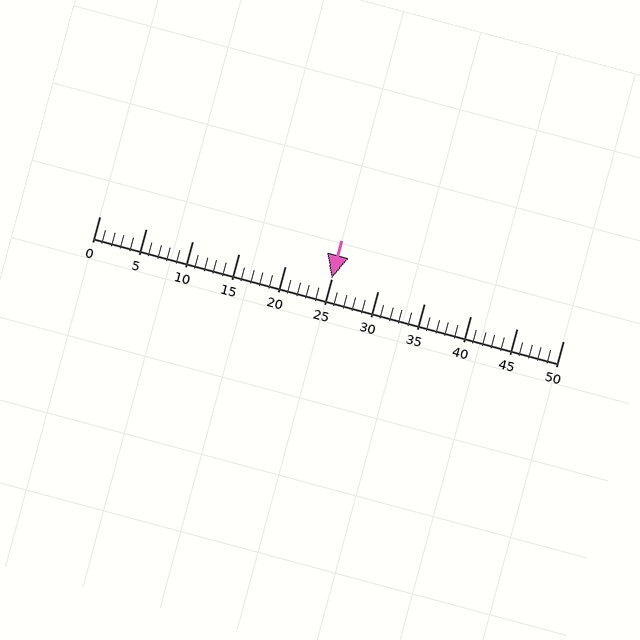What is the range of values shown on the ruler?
The ruler shows values from 0 to 50.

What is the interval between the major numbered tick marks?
The major tick marks are spaced 5 units apart.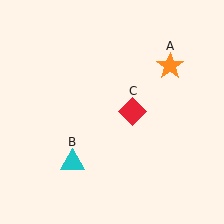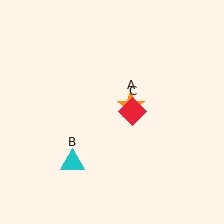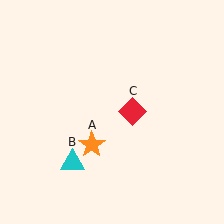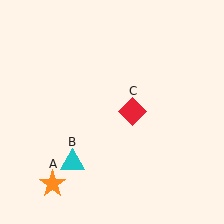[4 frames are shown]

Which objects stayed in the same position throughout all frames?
Cyan triangle (object B) and red diamond (object C) remained stationary.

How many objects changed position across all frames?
1 object changed position: orange star (object A).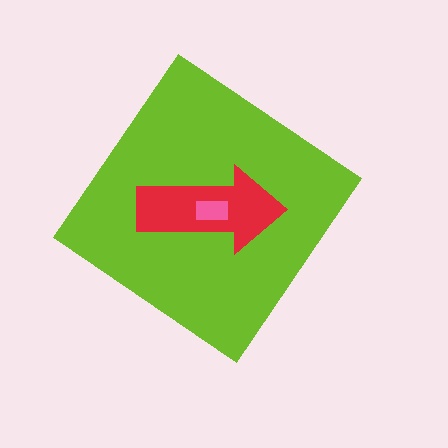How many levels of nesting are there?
3.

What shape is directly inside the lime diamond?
The red arrow.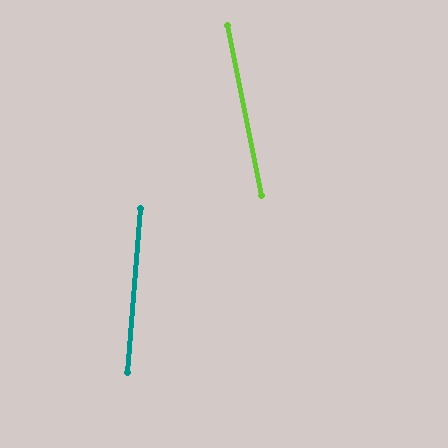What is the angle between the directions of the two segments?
Approximately 16 degrees.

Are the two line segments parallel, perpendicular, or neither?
Neither parallel nor perpendicular — they differ by about 16°.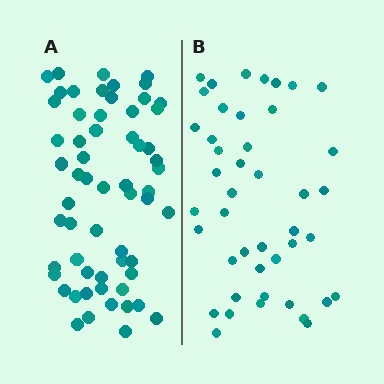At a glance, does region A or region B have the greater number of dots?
Region A (the left region) has more dots.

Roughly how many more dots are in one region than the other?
Region A has approximately 15 more dots than region B.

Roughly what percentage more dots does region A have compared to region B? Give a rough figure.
About 35% more.